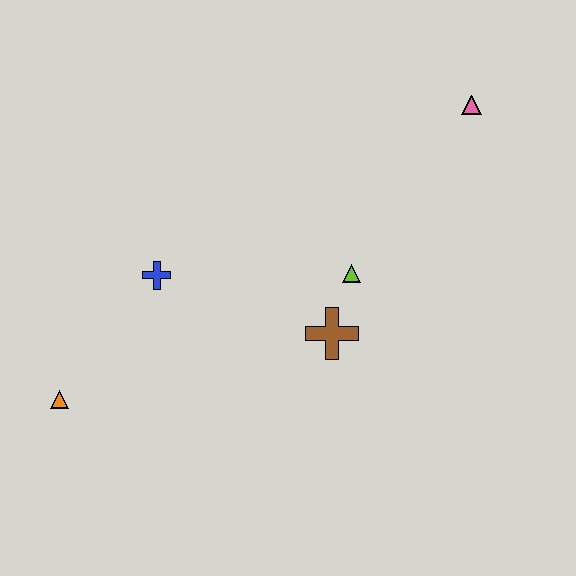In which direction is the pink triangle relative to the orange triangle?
The pink triangle is to the right of the orange triangle.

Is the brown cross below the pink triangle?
Yes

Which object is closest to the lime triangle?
The brown cross is closest to the lime triangle.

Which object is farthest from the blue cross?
The pink triangle is farthest from the blue cross.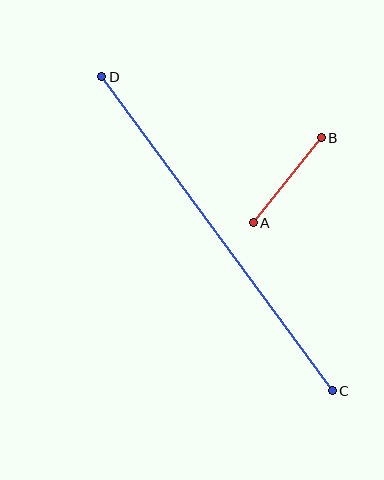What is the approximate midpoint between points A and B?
The midpoint is at approximately (287, 180) pixels.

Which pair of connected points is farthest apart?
Points C and D are farthest apart.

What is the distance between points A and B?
The distance is approximately 109 pixels.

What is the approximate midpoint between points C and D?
The midpoint is at approximately (217, 234) pixels.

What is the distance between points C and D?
The distance is approximately 389 pixels.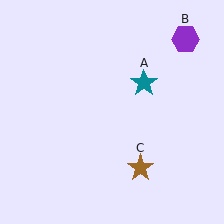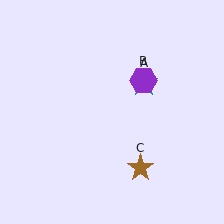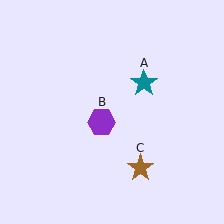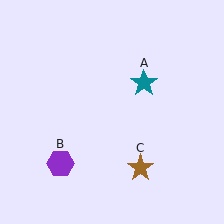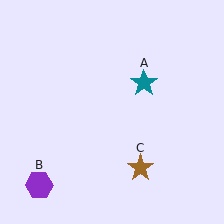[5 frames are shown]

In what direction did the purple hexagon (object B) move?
The purple hexagon (object B) moved down and to the left.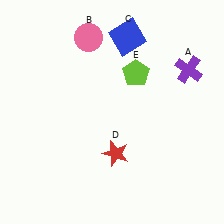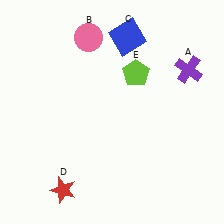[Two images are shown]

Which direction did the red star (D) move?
The red star (D) moved left.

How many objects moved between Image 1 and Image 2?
1 object moved between the two images.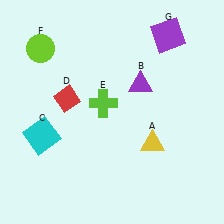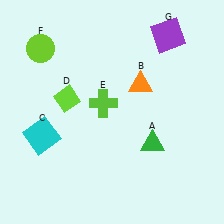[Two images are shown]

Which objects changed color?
A changed from yellow to green. B changed from purple to orange. D changed from red to lime.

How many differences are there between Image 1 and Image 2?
There are 3 differences between the two images.